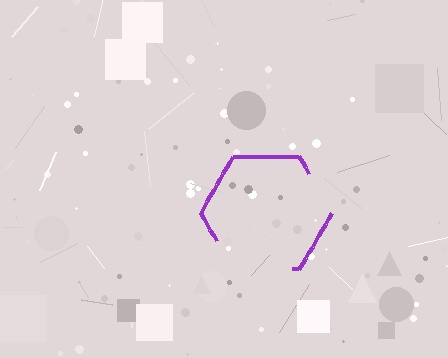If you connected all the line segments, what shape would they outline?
They would outline a hexagon.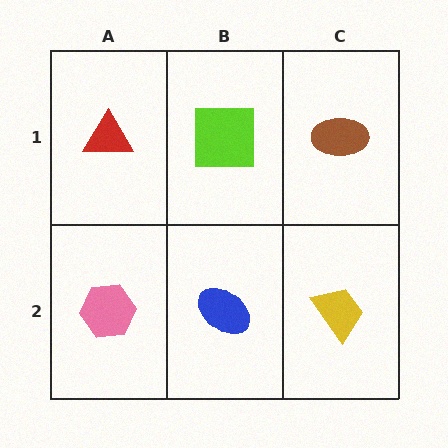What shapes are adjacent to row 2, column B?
A lime square (row 1, column B), a pink hexagon (row 2, column A), a yellow trapezoid (row 2, column C).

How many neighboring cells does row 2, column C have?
2.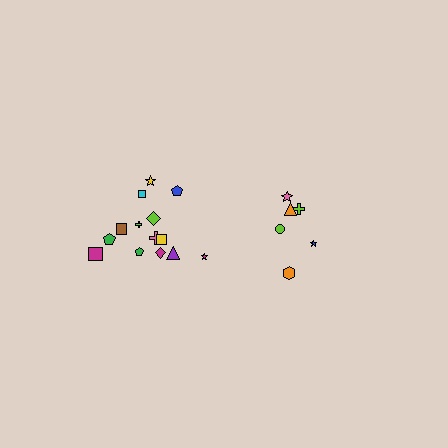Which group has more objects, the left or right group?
The left group.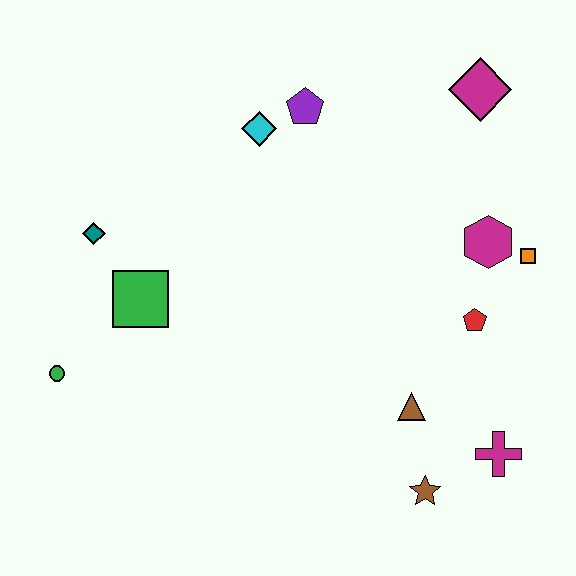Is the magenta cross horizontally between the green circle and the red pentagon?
No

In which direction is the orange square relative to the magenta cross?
The orange square is above the magenta cross.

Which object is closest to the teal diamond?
The green square is closest to the teal diamond.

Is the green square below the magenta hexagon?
Yes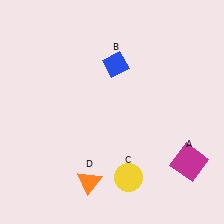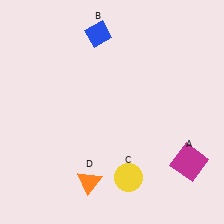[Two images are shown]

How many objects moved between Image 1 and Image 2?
1 object moved between the two images.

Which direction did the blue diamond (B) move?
The blue diamond (B) moved up.